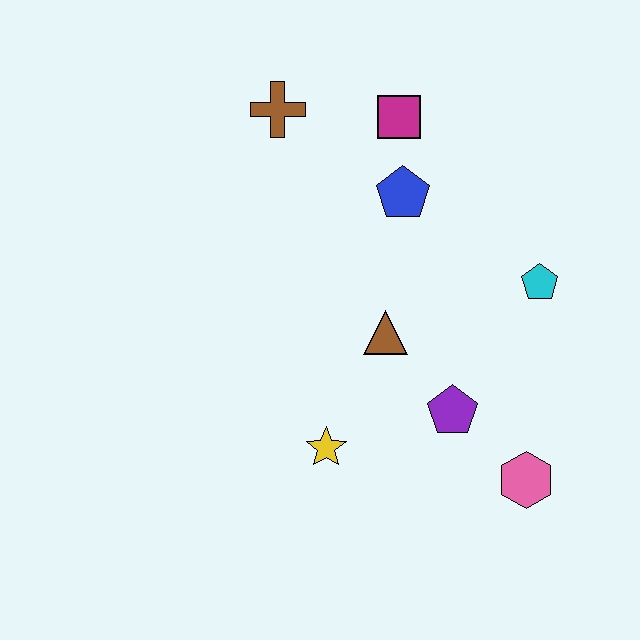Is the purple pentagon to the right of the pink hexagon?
No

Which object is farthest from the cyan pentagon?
The brown cross is farthest from the cyan pentagon.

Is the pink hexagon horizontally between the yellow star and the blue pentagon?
No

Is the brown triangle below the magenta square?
Yes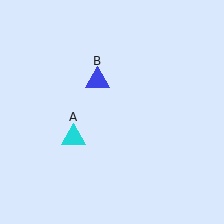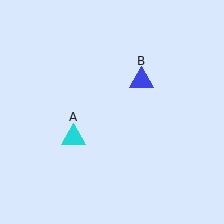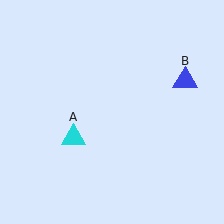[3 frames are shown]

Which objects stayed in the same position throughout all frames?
Cyan triangle (object A) remained stationary.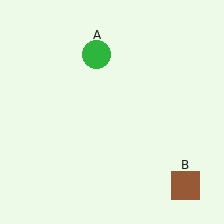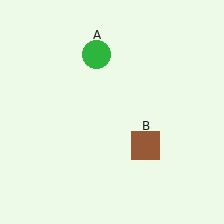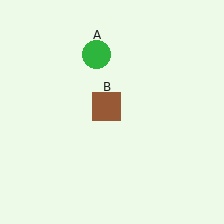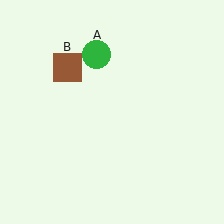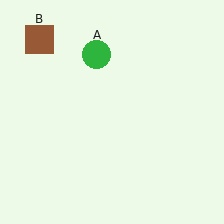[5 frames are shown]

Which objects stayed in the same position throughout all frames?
Green circle (object A) remained stationary.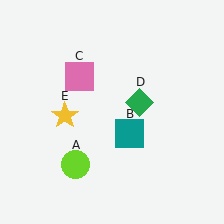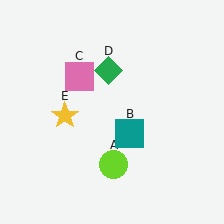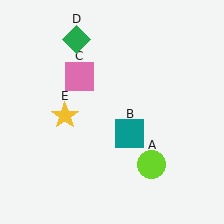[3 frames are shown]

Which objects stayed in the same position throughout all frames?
Teal square (object B) and pink square (object C) and yellow star (object E) remained stationary.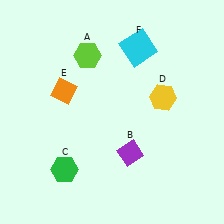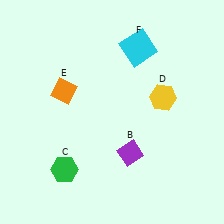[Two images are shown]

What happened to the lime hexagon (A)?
The lime hexagon (A) was removed in Image 2. It was in the top-left area of Image 1.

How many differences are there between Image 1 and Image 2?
There is 1 difference between the two images.